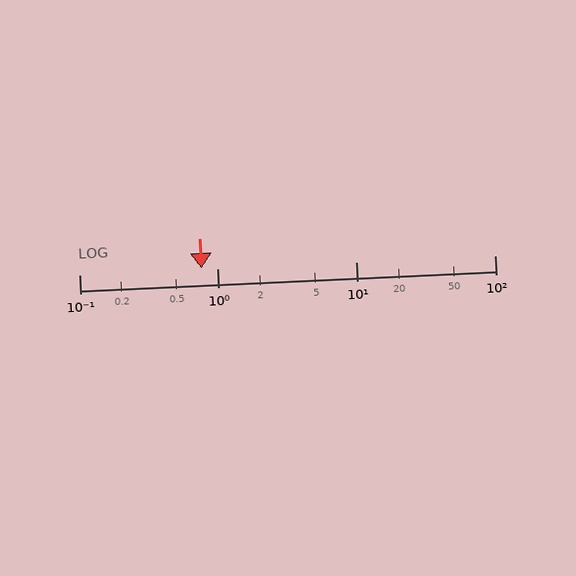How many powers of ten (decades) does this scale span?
The scale spans 3 decades, from 0.1 to 100.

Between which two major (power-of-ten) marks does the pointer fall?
The pointer is between 0.1 and 1.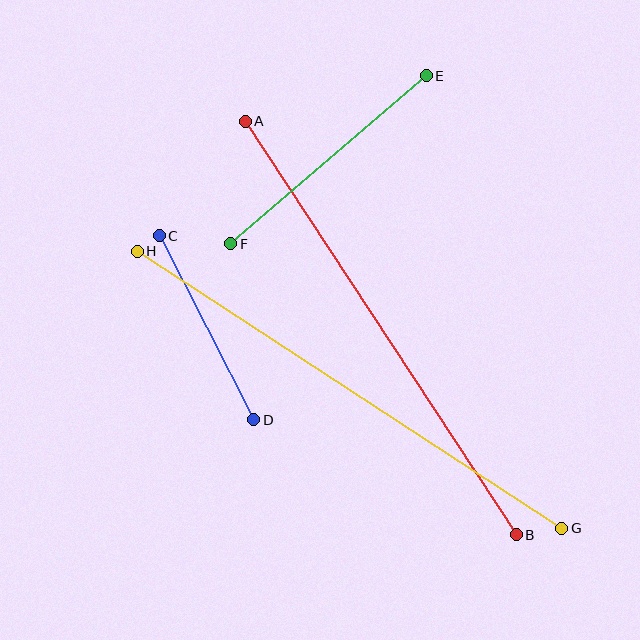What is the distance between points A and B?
The distance is approximately 495 pixels.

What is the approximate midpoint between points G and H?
The midpoint is at approximately (350, 390) pixels.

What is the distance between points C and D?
The distance is approximately 207 pixels.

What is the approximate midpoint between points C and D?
The midpoint is at approximately (207, 328) pixels.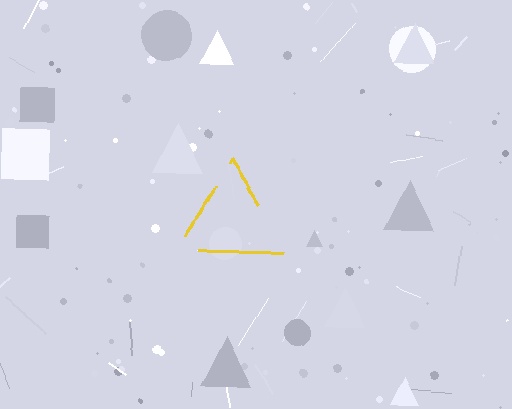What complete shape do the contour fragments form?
The contour fragments form a triangle.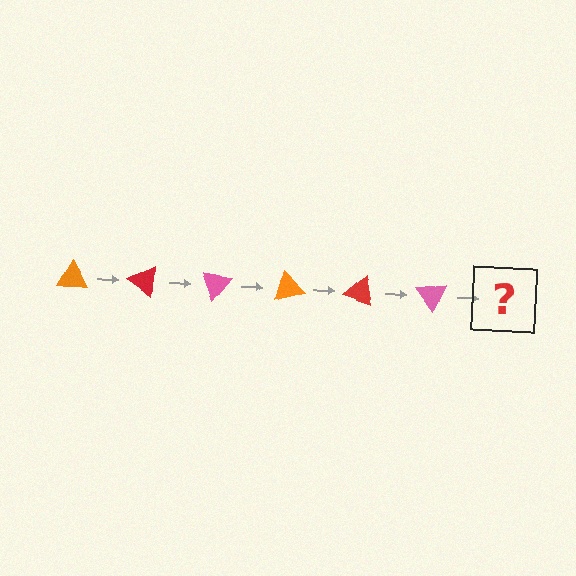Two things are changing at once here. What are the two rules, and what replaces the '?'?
The two rules are that it rotates 35 degrees each step and the color cycles through orange, red, and pink. The '?' should be an orange triangle, rotated 210 degrees from the start.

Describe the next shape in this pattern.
It should be an orange triangle, rotated 210 degrees from the start.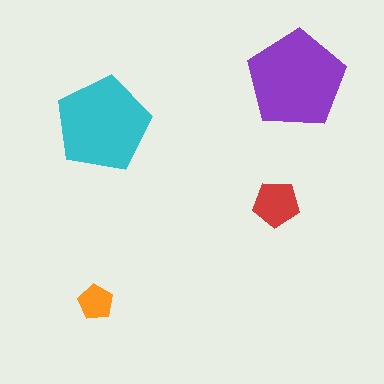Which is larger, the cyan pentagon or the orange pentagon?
The cyan one.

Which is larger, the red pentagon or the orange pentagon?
The red one.